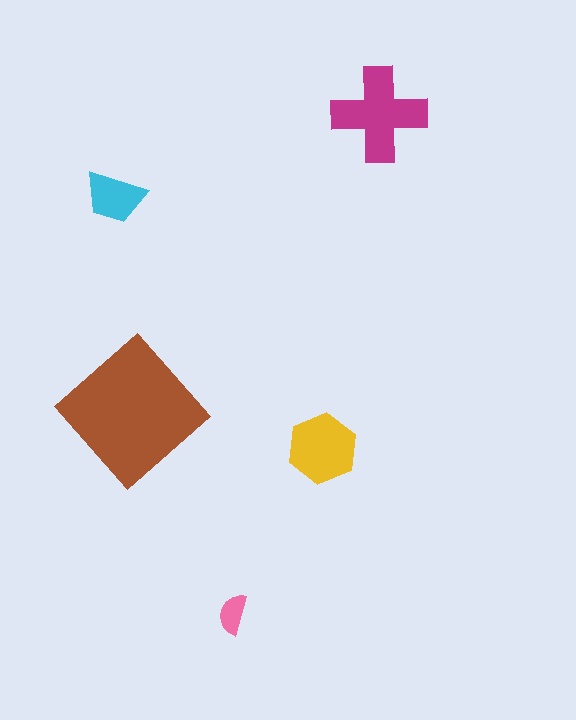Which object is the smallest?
The pink semicircle.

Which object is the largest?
The brown diamond.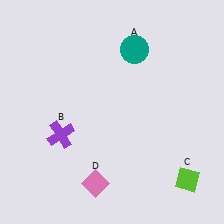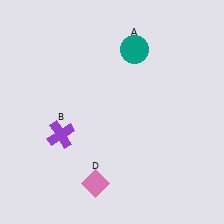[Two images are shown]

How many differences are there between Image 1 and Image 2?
There is 1 difference between the two images.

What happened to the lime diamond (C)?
The lime diamond (C) was removed in Image 2. It was in the bottom-right area of Image 1.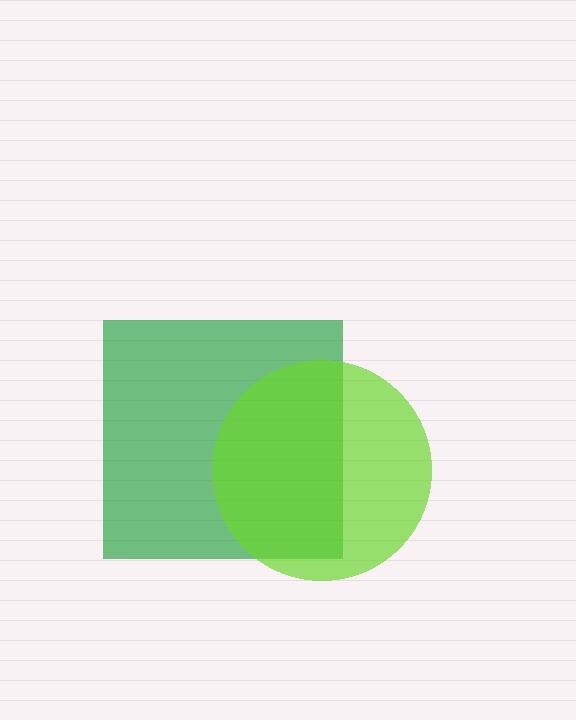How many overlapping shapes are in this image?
There are 2 overlapping shapes in the image.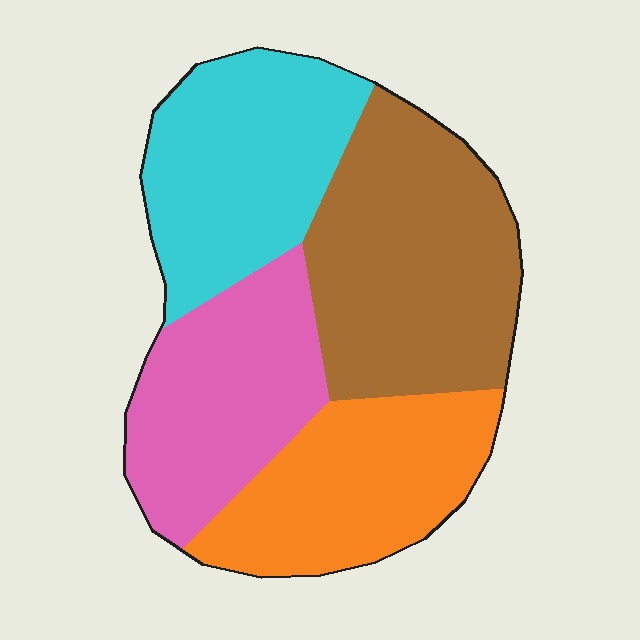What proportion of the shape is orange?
Orange takes up about one fifth (1/5) of the shape.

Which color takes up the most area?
Brown, at roughly 30%.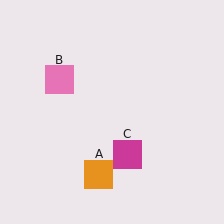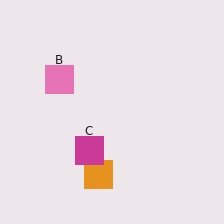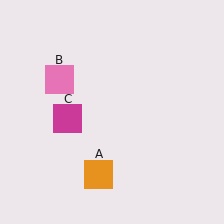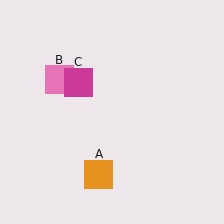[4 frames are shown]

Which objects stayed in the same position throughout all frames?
Orange square (object A) and pink square (object B) remained stationary.